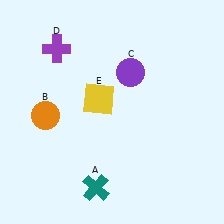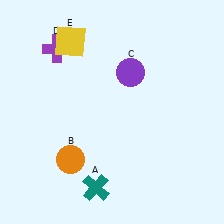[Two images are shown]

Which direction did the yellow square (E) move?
The yellow square (E) moved up.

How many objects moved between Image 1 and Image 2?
2 objects moved between the two images.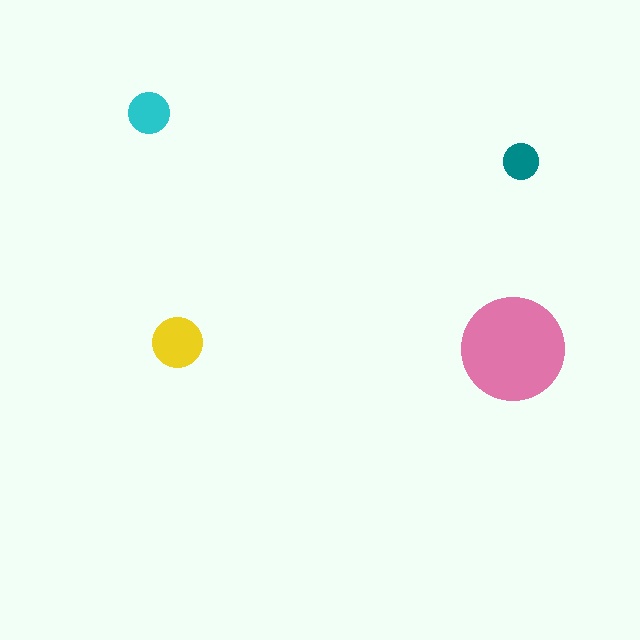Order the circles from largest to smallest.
the pink one, the yellow one, the cyan one, the teal one.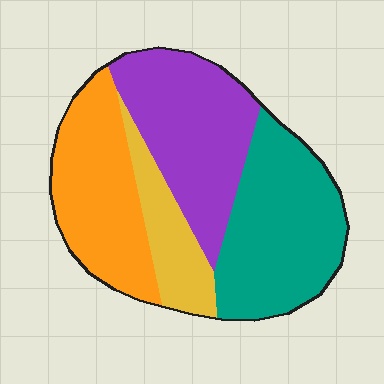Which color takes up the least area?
Yellow, at roughly 15%.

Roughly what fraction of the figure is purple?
Purple takes up about one third (1/3) of the figure.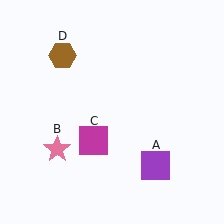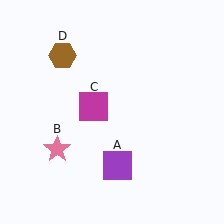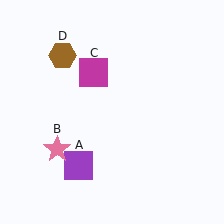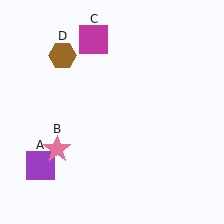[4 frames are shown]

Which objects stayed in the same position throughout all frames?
Pink star (object B) and brown hexagon (object D) remained stationary.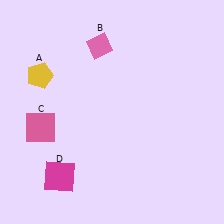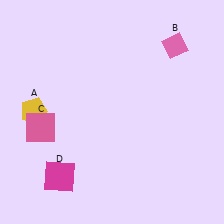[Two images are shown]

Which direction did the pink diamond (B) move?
The pink diamond (B) moved right.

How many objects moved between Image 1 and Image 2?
2 objects moved between the two images.